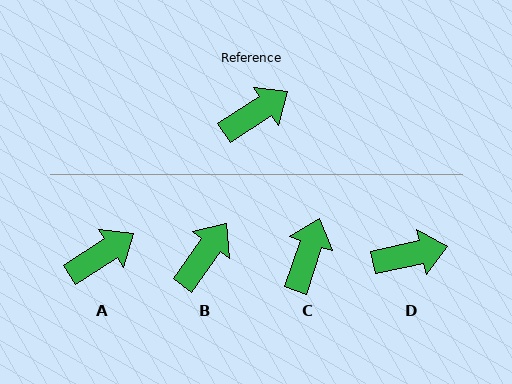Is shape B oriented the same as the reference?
No, it is off by about 21 degrees.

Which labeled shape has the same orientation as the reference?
A.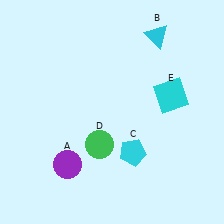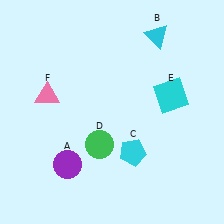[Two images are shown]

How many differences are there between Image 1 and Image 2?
There is 1 difference between the two images.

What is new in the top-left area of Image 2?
A pink triangle (F) was added in the top-left area of Image 2.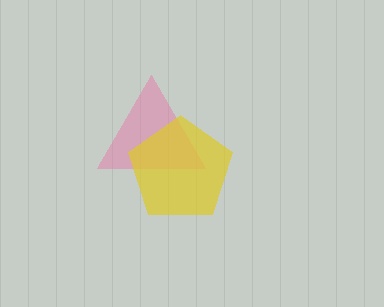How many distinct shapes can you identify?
There are 2 distinct shapes: a pink triangle, a yellow pentagon.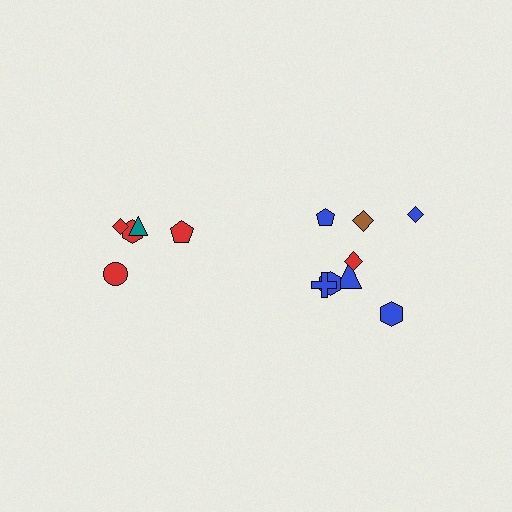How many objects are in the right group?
There are 8 objects.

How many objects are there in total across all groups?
There are 13 objects.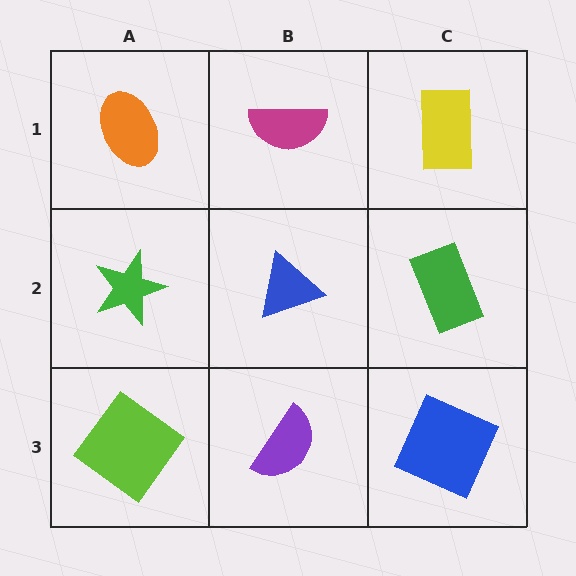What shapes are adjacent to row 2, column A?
An orange ellipse (row 1, column A), a lime diamond (row 3, column A), a blue triangle (row 2, column B).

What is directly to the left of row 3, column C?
A purple semicircle.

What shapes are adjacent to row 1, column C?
A green rectangle (row 2, column C), a magenta semicircle (row 1, column B).